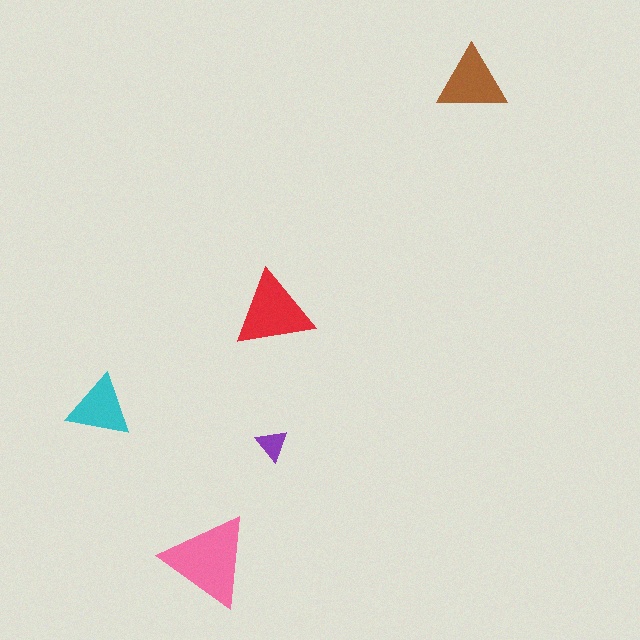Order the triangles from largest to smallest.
the pink one, the red one, the brown one, the cyan one, the purple one.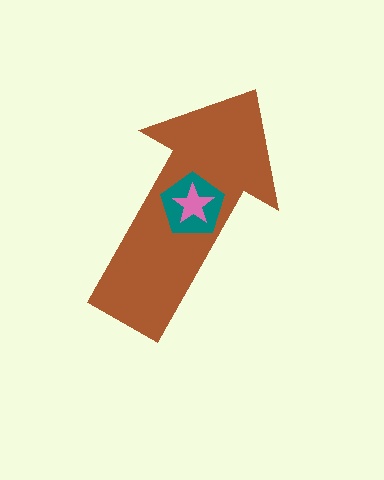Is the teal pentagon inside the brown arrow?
Yes.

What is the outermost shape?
The brown arrow.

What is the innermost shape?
The pink star.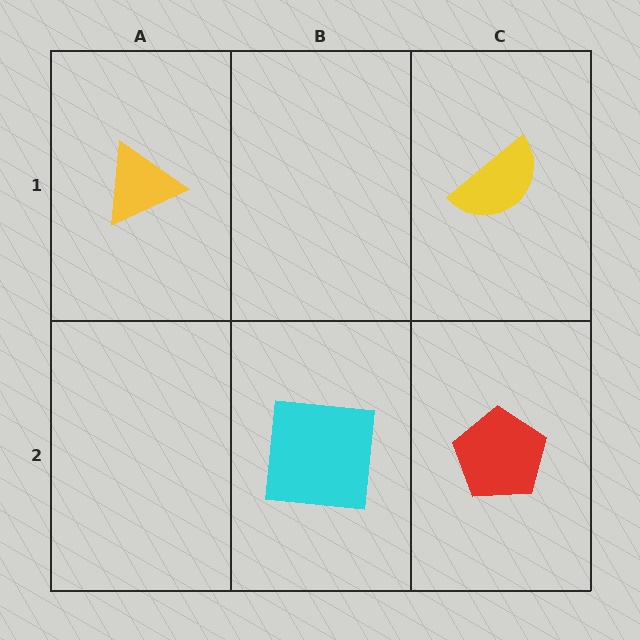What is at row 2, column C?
A red pentagon.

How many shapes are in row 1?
2 shapes.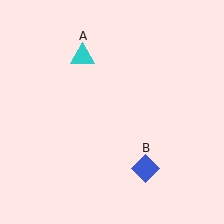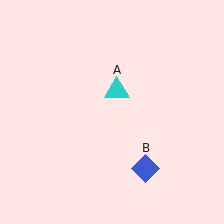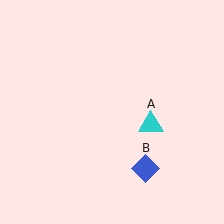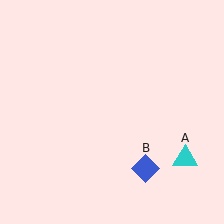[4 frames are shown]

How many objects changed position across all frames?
1 object changed position: cyan triangle (object A).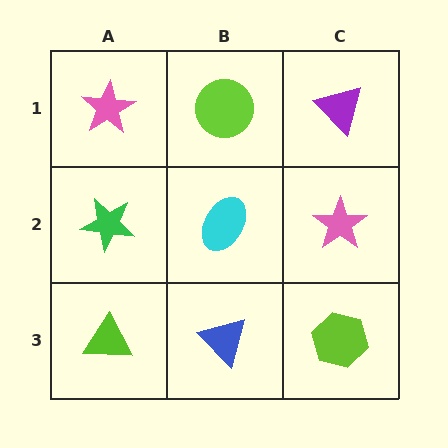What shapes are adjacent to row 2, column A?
A pink star (row 1, column A), a lime triangle (row 3, column A), a cyan ellipse (row 2, column B).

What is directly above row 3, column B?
A cyan ellipse.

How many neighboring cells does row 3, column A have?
2.